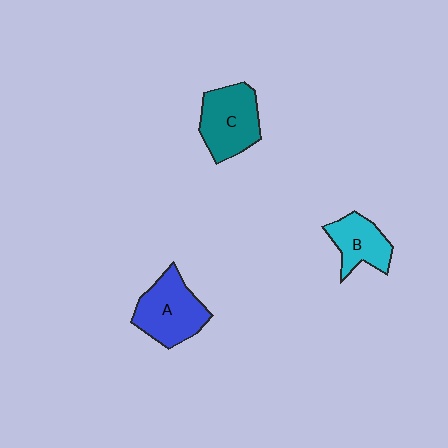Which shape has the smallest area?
Shape B (cyan).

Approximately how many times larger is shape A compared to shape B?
Approximately 1.4 times.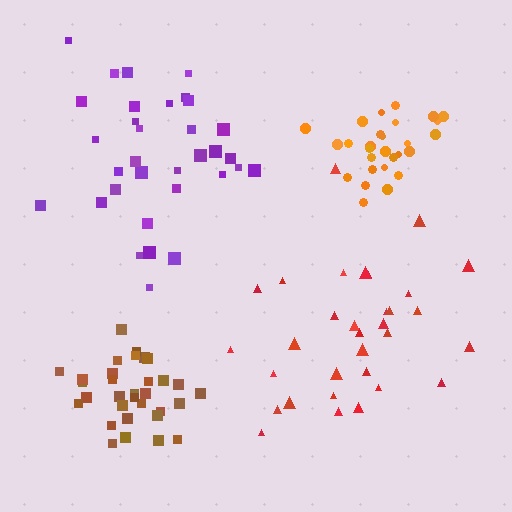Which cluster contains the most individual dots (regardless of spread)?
Brown (33).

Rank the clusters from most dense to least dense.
brown, orange, purple, red.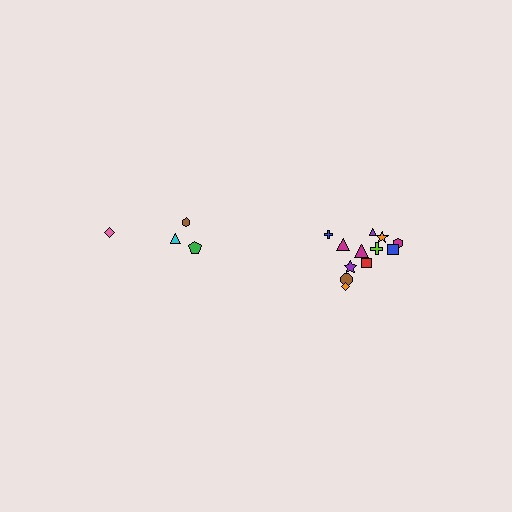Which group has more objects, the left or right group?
The right group.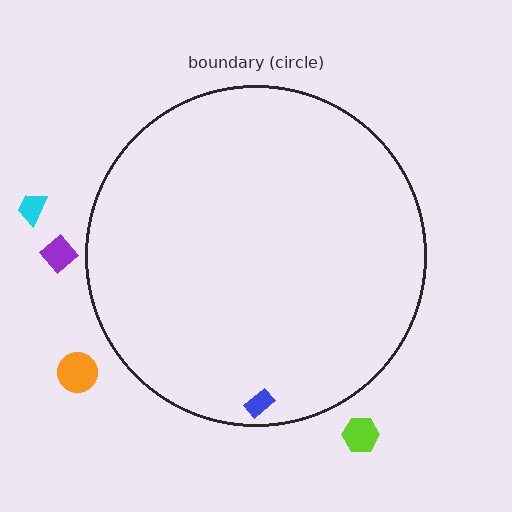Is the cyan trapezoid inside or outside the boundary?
Outside.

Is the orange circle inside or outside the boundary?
Outside.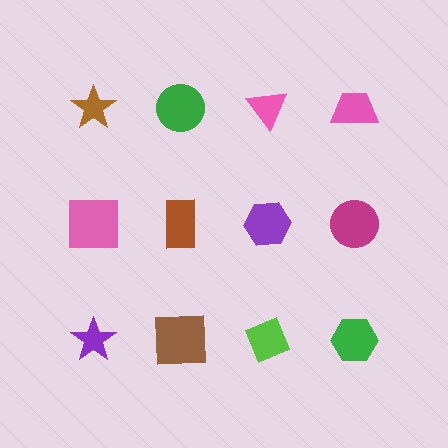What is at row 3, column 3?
A lime diamond.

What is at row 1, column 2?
A green circle.